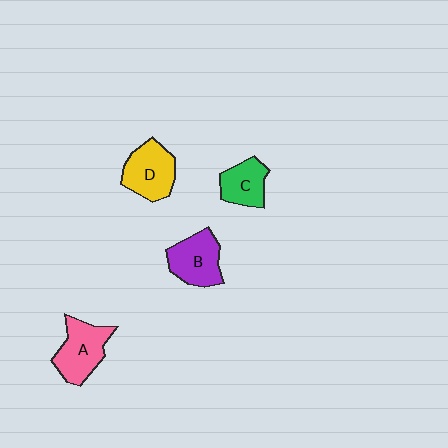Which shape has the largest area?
Shape A (pink).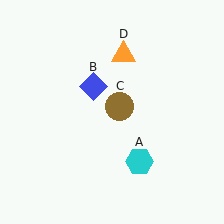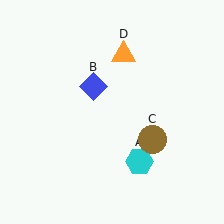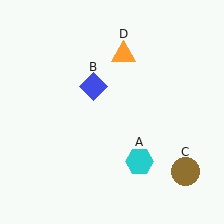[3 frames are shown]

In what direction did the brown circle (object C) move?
The brown circle (object C) moved down and to the right.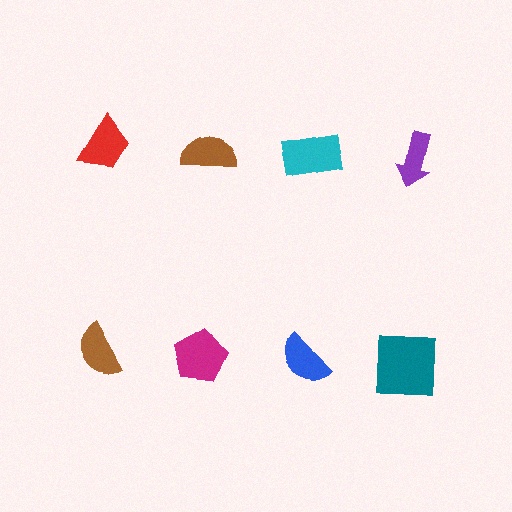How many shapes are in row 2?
4 shapes.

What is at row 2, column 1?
A brown semicircle.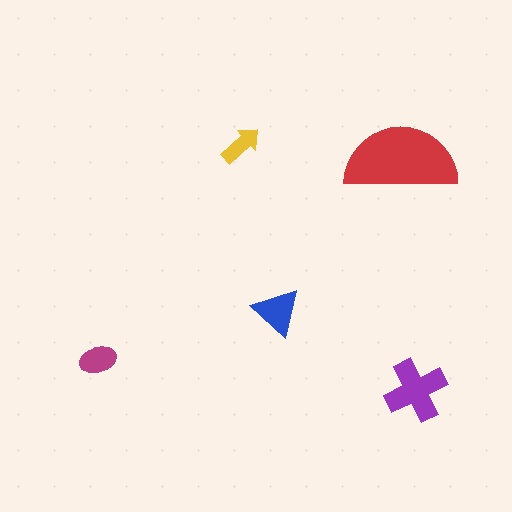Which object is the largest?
The red semicircle.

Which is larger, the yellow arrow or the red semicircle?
The red semicircle.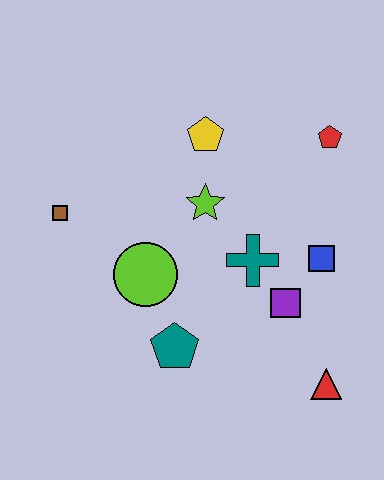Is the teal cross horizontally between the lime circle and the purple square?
Yes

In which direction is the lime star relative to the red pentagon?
The lime star is to the left of the red pentagon.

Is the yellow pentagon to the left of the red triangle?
Yes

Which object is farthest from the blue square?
The brown square is farthest from the blue square.